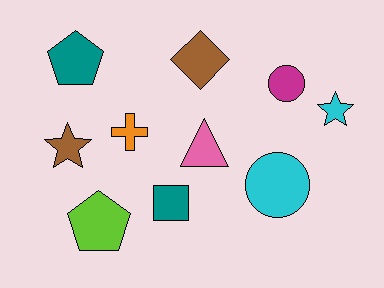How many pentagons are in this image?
There are 2 pentagons.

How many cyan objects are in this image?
There are 2 cyan objects.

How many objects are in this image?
There are 10 objects.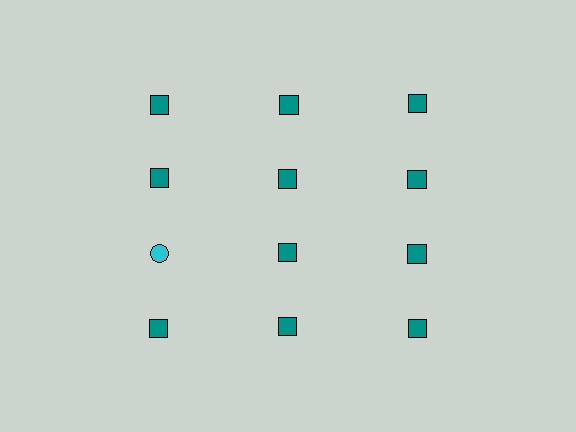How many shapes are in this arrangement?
There are 12 shapes arranged in a grid pattern.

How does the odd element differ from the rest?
It differs in both color (cyan instead of teal) and shape (circle instead of square).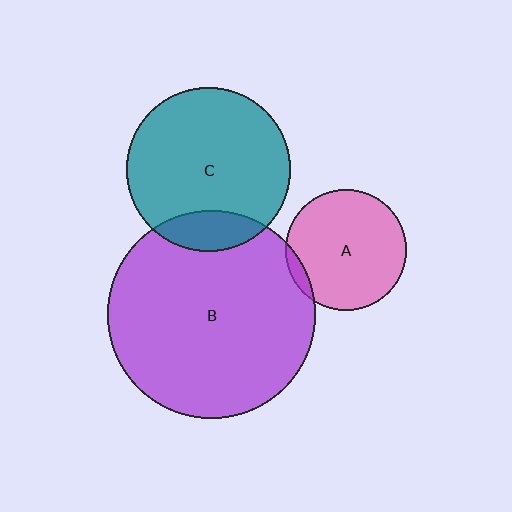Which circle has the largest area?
Circle B (purple).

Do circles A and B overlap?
Yes.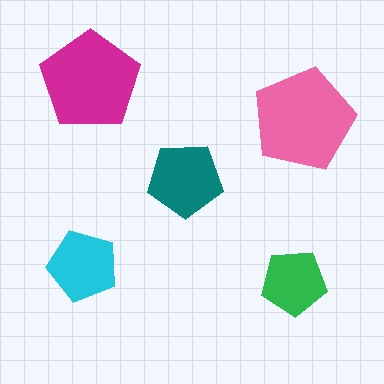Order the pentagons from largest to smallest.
the pink one, the magenta one, the teal one, the cyan one, the green one.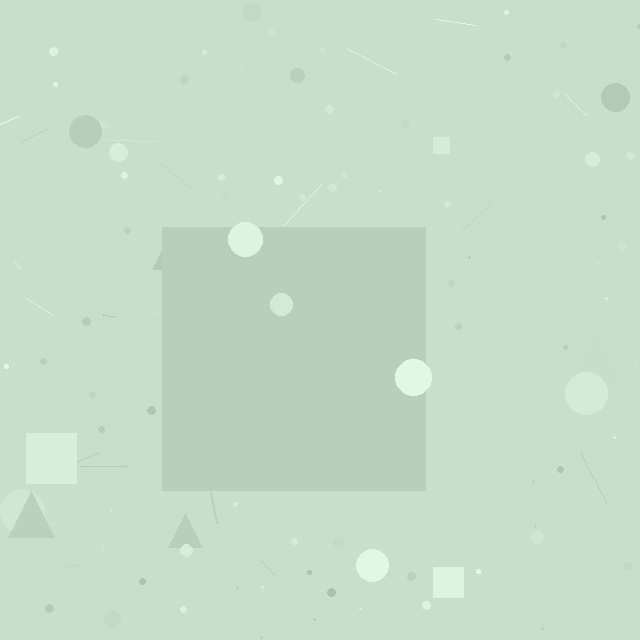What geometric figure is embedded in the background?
A square is embedded in the background.